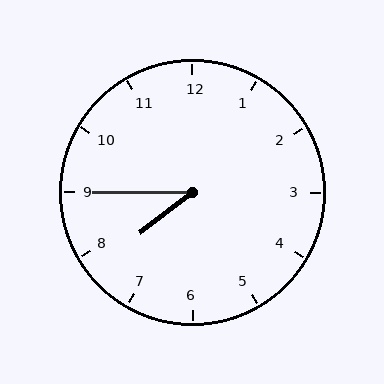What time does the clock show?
7:45.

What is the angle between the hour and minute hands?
Approximately 38 degrees.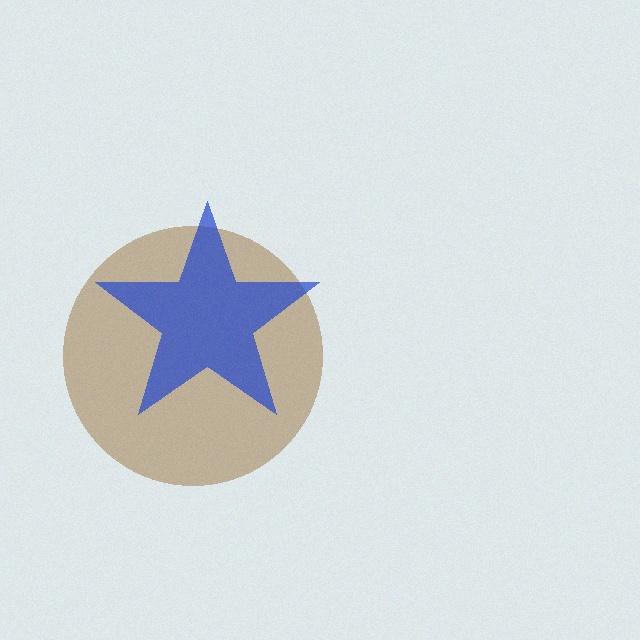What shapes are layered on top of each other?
The layered shapes are: a brown circle, a blue star.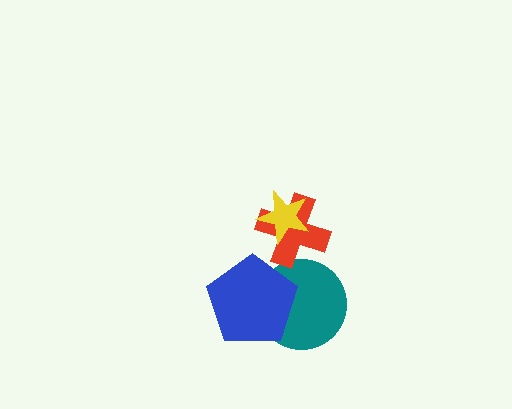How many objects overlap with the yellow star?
1 object overlaps with the yellow star.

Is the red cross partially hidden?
Yes, it is partially covered by another shape.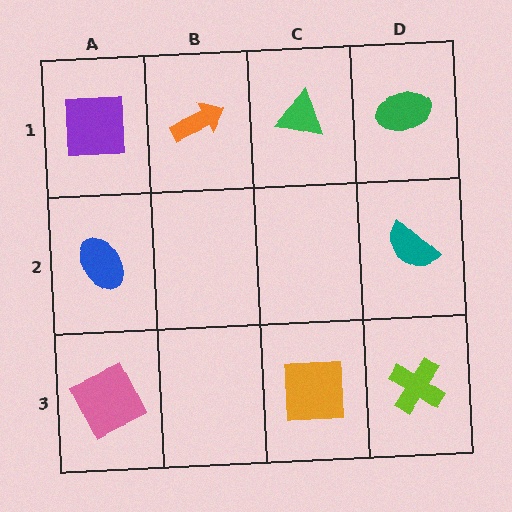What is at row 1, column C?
A green triangle.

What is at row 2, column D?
A teal semicircle.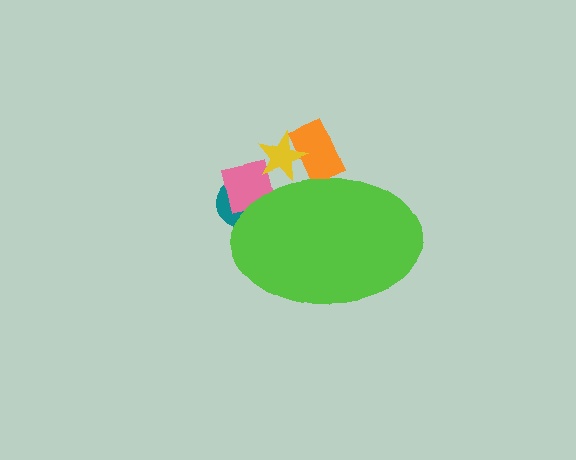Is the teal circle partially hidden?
Yes, the teal circle is partially hidden behind the lime ellipse.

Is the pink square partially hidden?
Yes, the pink square is partially hidden behind the lime ellipse.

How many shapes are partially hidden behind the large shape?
4 shapes are partially hidden.